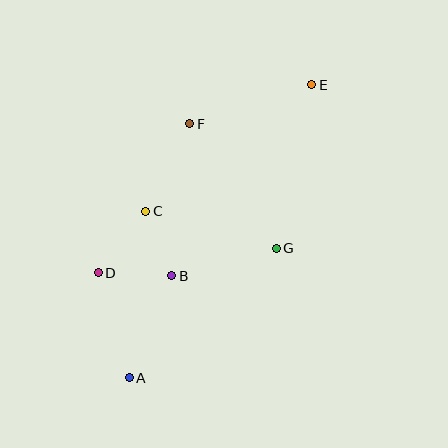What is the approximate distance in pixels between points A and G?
The distance between A and G is approximately 196 pixels.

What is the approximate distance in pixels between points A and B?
The distance between A and B is approximately 111 pixels.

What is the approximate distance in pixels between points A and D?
The distance between A and D is approximately 109 pixels.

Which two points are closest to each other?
Points B and C are closest to each other.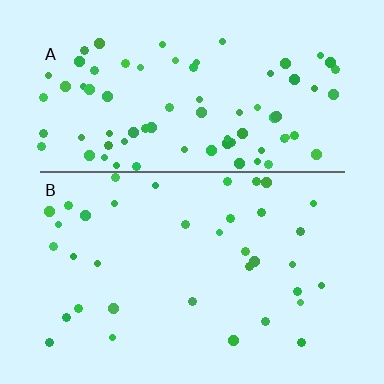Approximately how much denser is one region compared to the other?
Approximately 2.2× — region A over region B.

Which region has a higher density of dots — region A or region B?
A (the top).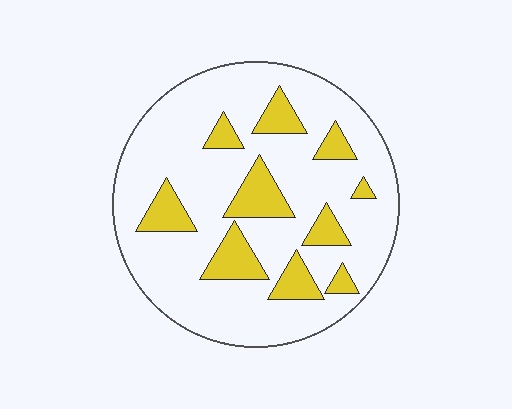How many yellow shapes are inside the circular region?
10.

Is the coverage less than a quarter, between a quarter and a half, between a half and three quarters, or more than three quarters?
Less than a quarter.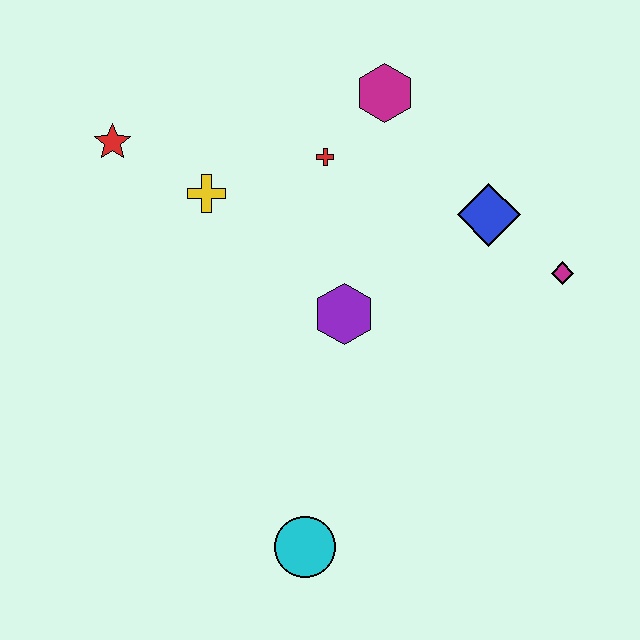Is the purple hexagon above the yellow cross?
No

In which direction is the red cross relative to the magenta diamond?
The red cross is to the left of the magenta diamond.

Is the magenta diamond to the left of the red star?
No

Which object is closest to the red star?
The yellow cross is closest to the red star.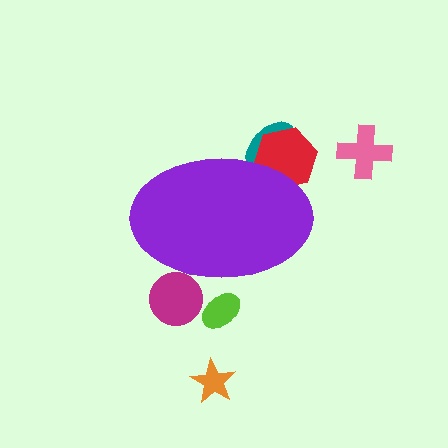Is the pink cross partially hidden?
No, the pink cross is fully visible.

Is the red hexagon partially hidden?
Yes, the red hexagon is partially hidden behind the purple ellipse.